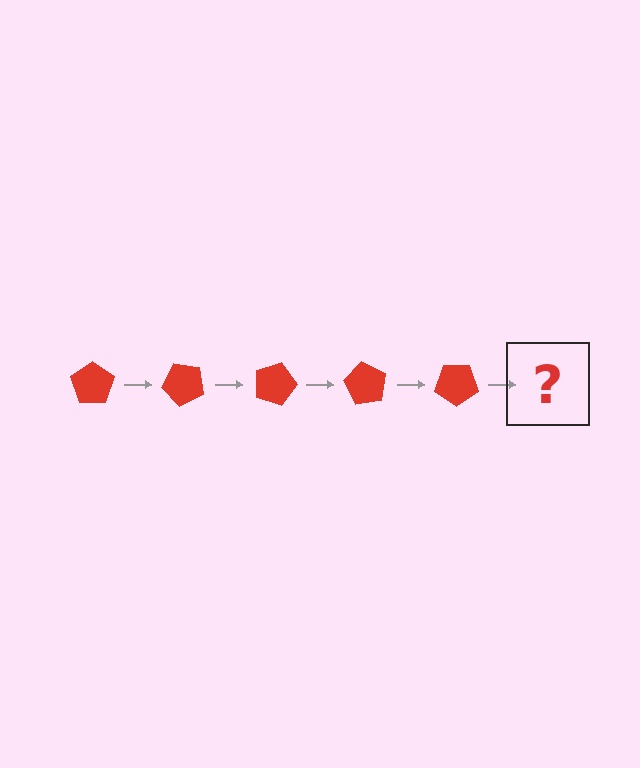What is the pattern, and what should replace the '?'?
The pattern is that the pentagon rotates 45 degrees each step. The '?' should be a red pentagon rotated 225 degrees.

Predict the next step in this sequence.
The next step is a red pentagon rotated 225 degrees.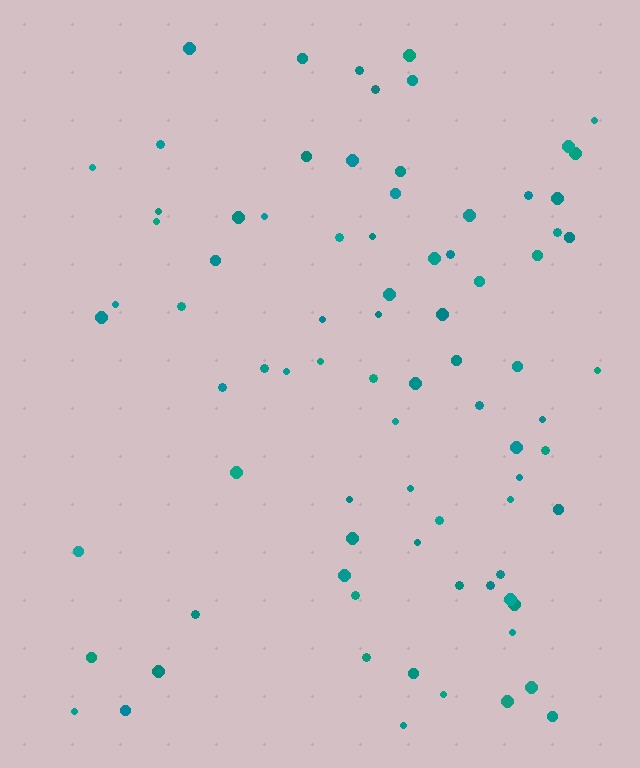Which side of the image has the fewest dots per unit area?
The left.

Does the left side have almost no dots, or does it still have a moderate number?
Still a moderate number, just noticeably fewer than the right.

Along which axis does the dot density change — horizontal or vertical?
Horizontal.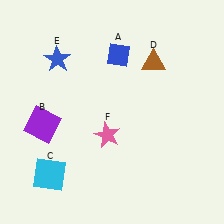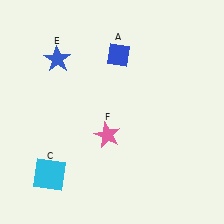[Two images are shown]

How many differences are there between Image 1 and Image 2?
There are 2 differences between the two images.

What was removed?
The brown triangle (D), the purple square (B) were removed in Image 2.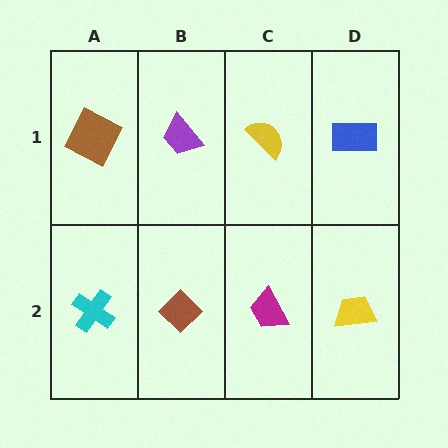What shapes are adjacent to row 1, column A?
A cyan cross (row 2, column A), a purple trapezoid (row 1, column B).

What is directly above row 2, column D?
A blue rectangle.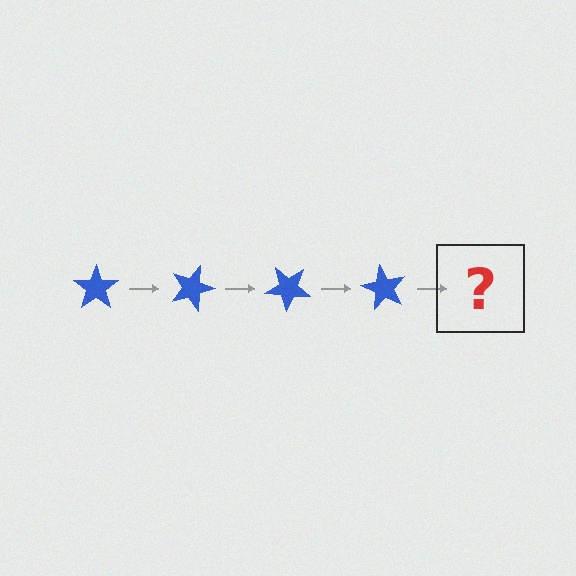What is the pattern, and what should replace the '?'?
The pattern is that the star rotates 20 degrees each step. The '?' should be a blue star rotated 80 degrees.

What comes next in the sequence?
The next element should be a blue star rotated 80 degrees.